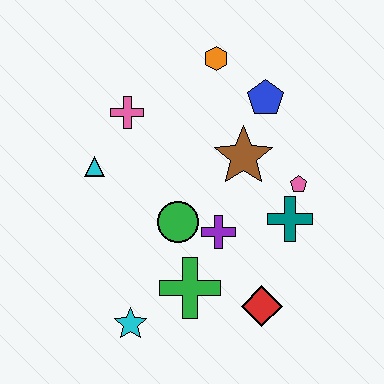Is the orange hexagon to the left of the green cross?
No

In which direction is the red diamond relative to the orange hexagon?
The red diamond is below the orange hexagon.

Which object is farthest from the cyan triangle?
The red diamond is farthest from the cyan triangle.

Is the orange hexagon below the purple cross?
No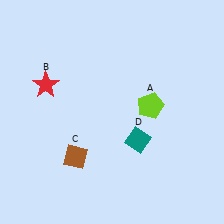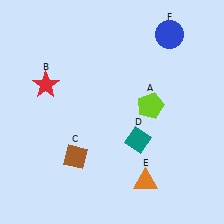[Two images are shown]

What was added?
An orange triangle (E), a blue circle (F) were added in Image 2.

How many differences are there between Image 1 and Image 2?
There are 2 differences between the two images.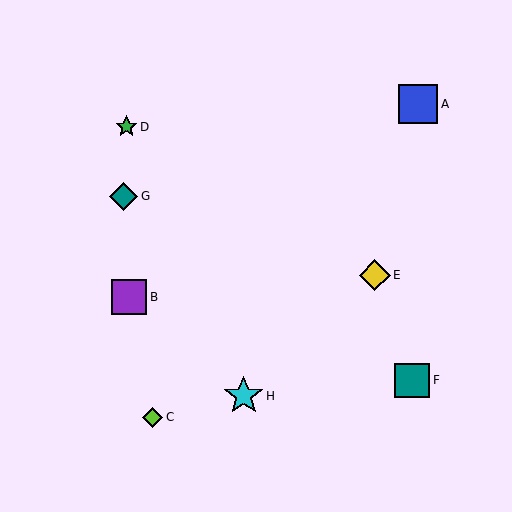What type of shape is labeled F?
Shape F is a teal square.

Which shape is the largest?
The cyan star (labeled H) is the largest.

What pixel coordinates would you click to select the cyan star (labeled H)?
Click at (244, 396) to select the cyan star H.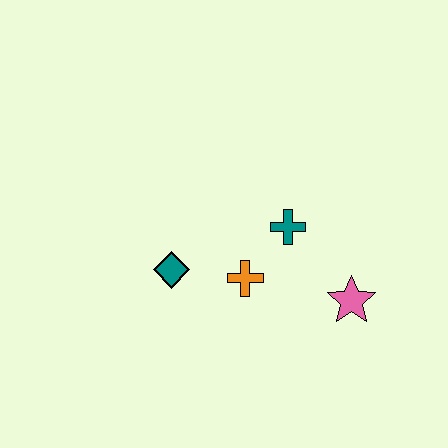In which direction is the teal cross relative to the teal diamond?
The teal cross is to the right of the teal diamond.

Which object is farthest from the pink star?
The teal diamond is farthest from the pink star.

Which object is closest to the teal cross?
The orange cross is closest to the teal cross.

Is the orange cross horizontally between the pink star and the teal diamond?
Yes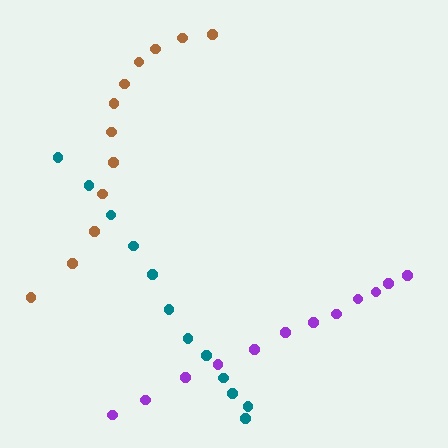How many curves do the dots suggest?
There are 3 distinct paths.